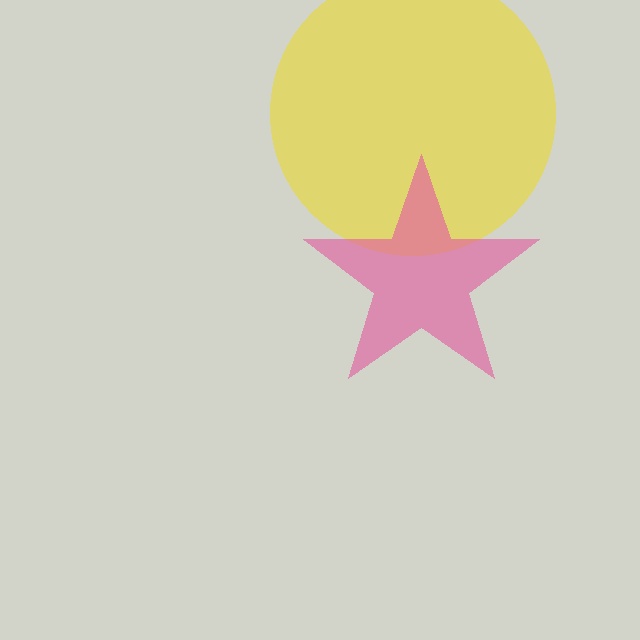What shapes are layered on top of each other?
The layered shapes are: a yellow circle, a pink star.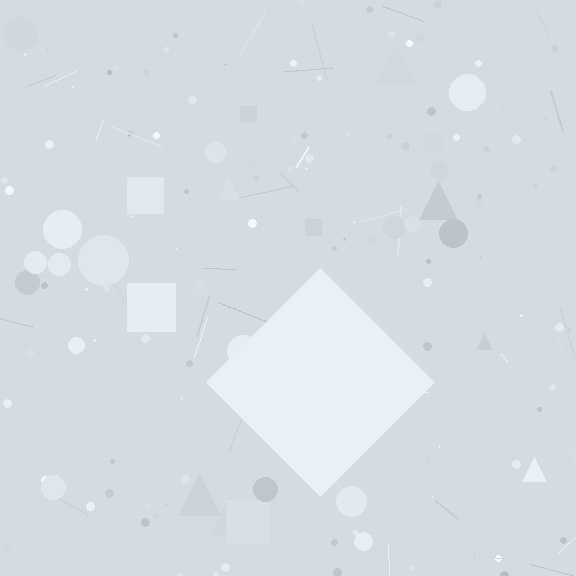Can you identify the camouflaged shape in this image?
The camouflaged shape is a diamond.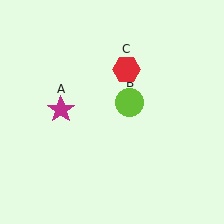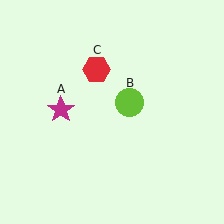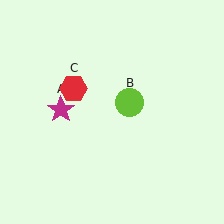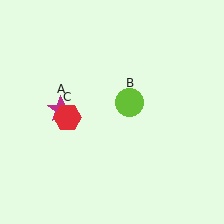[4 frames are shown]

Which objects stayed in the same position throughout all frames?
Magenta star (object A) and lime circle (object B) remained stationary.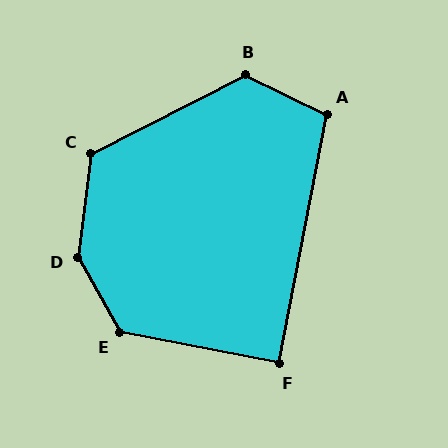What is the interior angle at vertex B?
Approximately 127 degrees (obtuse).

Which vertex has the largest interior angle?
D, at approximately 143 degrees.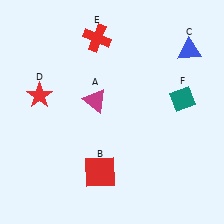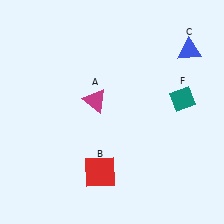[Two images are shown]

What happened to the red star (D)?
The red star (D) was removed in Image 2. It was in the top-left area of Image 1.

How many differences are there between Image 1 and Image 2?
There are 2 differences between the two images.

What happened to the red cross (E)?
The red cross (E) was removed in Image 2. It was in the top-left area of Image 1.